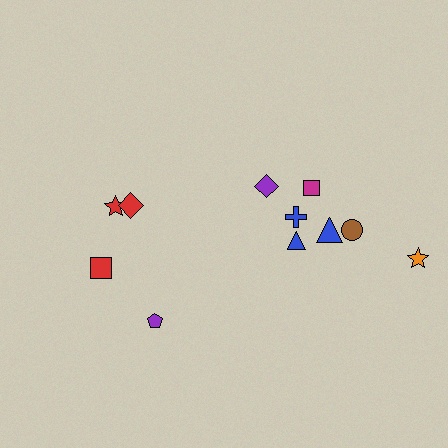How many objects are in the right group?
There are 7 objects.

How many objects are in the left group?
There are 4 objects.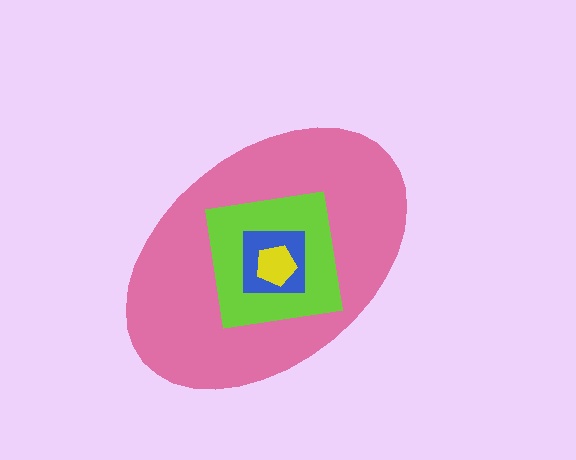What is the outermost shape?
The pink ellipse.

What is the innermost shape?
The yellow pentagon.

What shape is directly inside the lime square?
The blue square.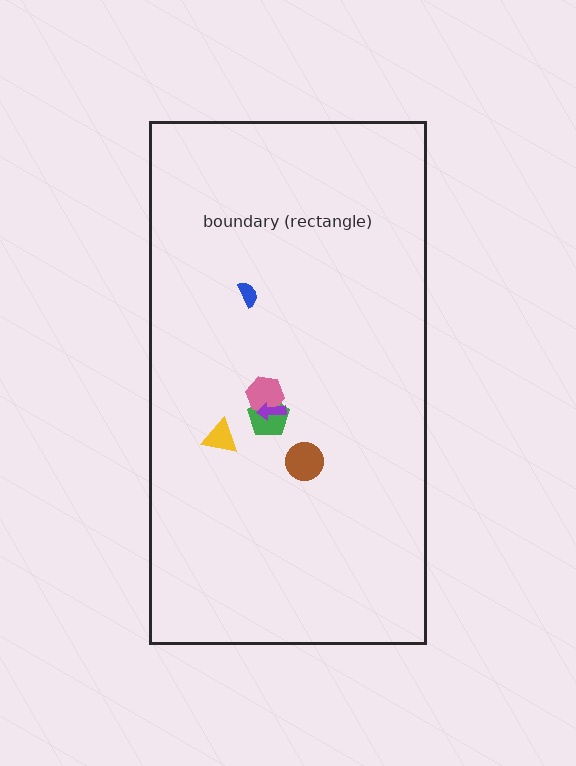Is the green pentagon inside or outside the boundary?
Inside.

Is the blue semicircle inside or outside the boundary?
Inside.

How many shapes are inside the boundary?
6 inside, 0 outside.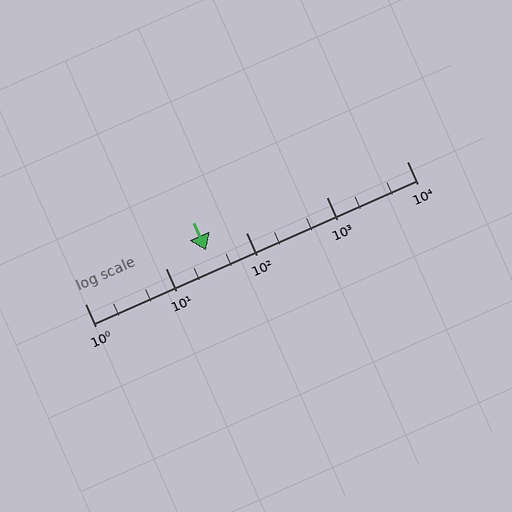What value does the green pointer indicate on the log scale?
The pointer indicates approximately 32.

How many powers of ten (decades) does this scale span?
The scale spans 4 decades, from 1 to 10000.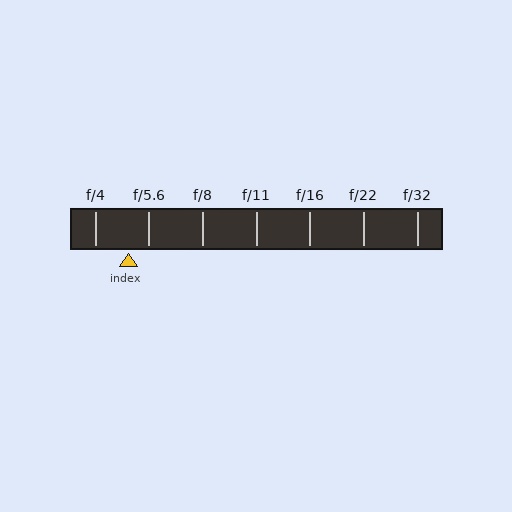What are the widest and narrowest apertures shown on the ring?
The widest aperture shown is f/4 and the narrowest is f/32.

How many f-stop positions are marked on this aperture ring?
There are 7 f-stop positions marked.